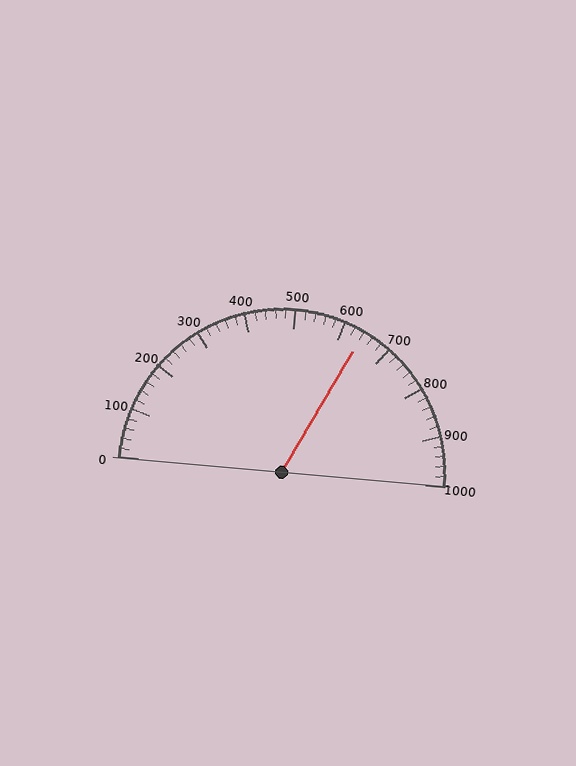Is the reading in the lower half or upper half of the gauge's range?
The reading is in the upper half of the range (0 to 1000).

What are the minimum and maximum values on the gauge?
The gauge ranges from 0 to 1000.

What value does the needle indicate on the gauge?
The needle indicates approximately 640.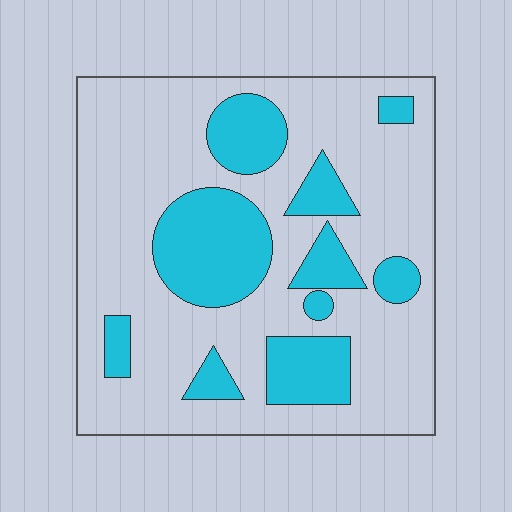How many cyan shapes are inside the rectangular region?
10.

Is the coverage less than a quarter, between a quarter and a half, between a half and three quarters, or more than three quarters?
Between a quarter and a half.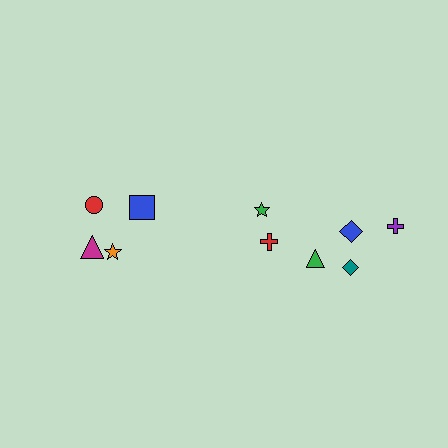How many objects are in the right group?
There are 6 objects.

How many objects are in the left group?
There are 4 objects.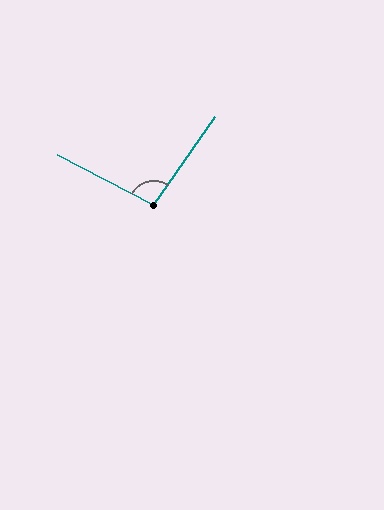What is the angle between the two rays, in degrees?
Approximately 97 degrees.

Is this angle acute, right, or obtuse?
It is obtuse.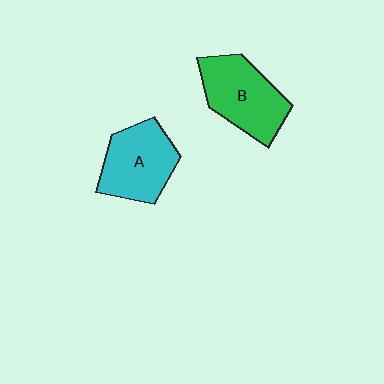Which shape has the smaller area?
Shape A (cyan).